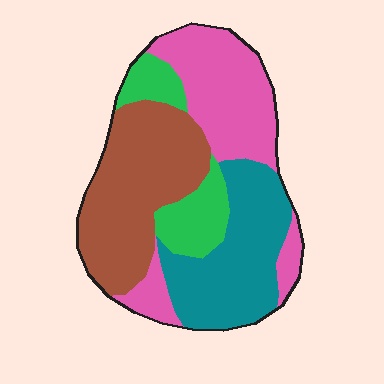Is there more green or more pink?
Pink.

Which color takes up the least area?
Green, at roughly 15%.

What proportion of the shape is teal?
Teal covers around 25% of the shape.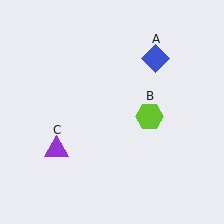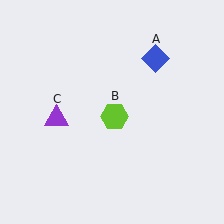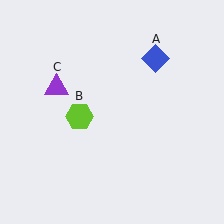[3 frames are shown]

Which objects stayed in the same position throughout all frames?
Blue diamond (object A) remained stationary.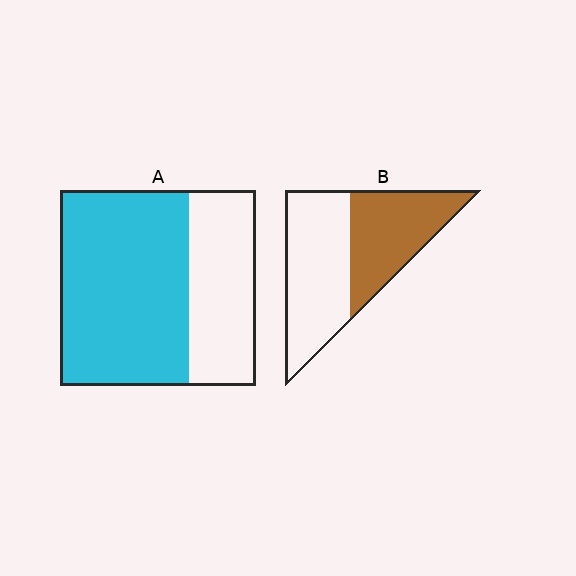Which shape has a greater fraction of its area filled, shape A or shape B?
Shape A.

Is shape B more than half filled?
No.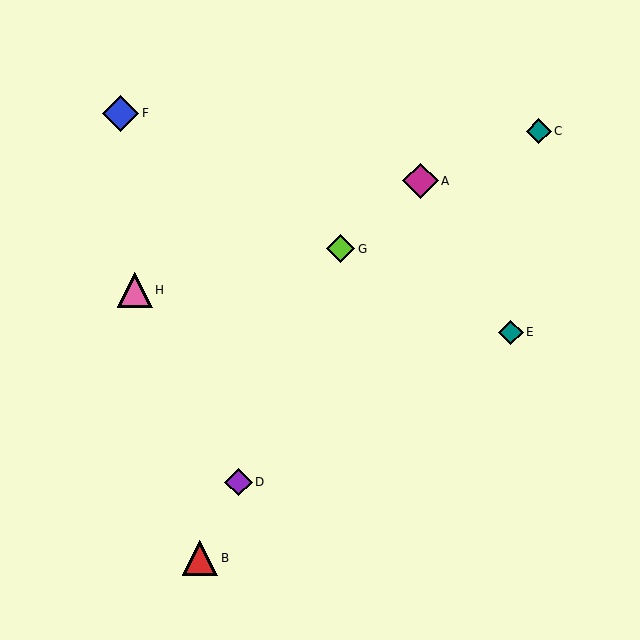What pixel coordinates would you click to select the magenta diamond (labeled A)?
Click at (420, 181) to select the magenta diamond A.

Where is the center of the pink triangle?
The center of the pink triangle is at (135, 290).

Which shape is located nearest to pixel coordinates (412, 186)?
The magenta diamond (labeled A) at (420, 181) is nearest to that location.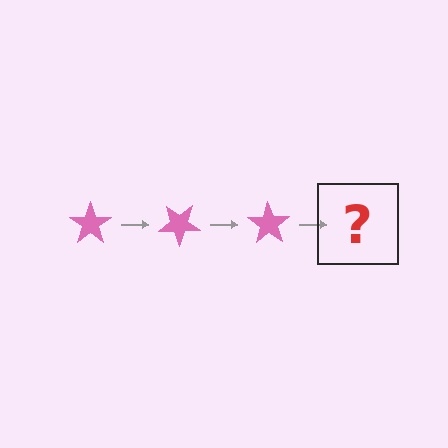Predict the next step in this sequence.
The next step is a pink star rotated 105 degrees.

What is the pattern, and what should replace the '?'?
The pattern is that the star rotates 35 degrees each step. The '?' should be a pink star rotated 105 degrees.